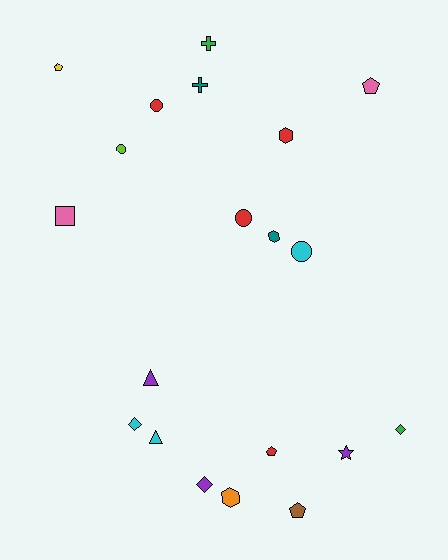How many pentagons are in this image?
There are 4 pentagons.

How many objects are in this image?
There are 20 objects.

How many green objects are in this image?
There are 2 green objects.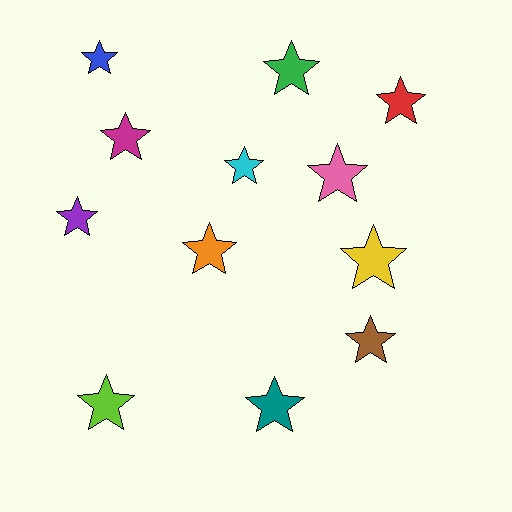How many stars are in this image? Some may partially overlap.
There are 12 stars.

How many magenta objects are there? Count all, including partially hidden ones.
There is 1 magenta object.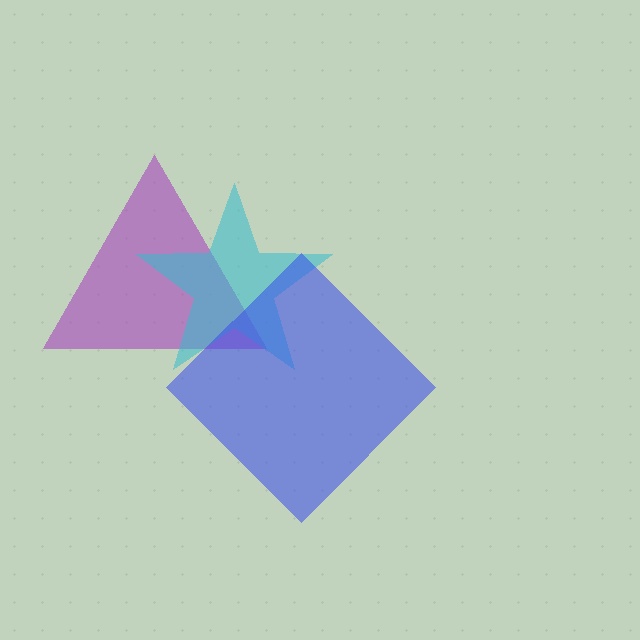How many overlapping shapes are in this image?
There are 3 overlapping shapes in the image.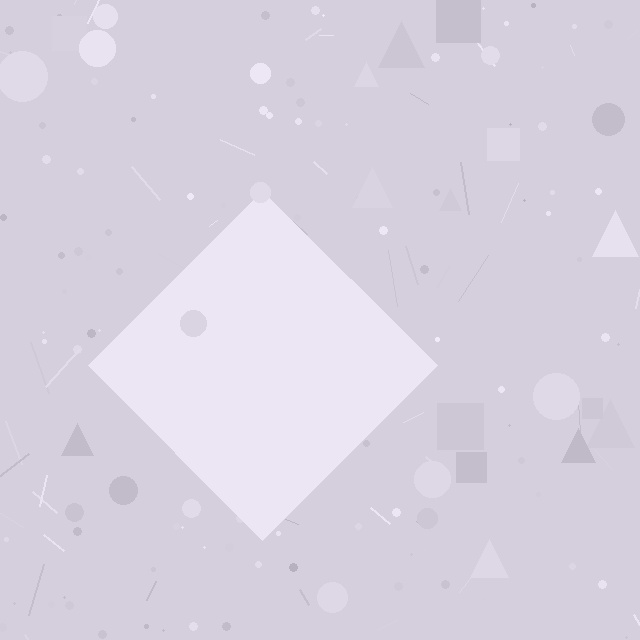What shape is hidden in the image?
A diamond is hidden in the image.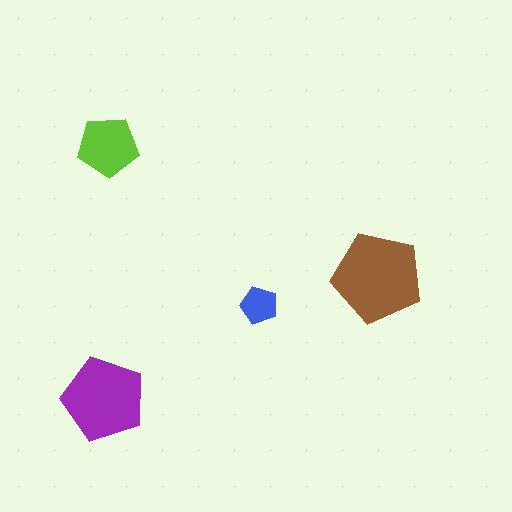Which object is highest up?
The lime pentagon is topmost.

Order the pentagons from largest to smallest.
the brown one, the purple one, the lime one, the blue one.